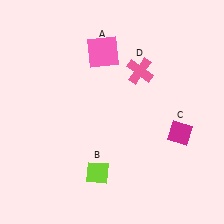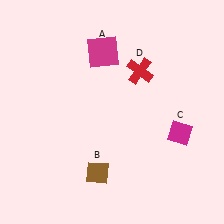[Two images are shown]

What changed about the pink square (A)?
In Image 1, A is pink. In Image 2, it changed to magenta.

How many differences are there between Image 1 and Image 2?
There are 3 differences between the two images.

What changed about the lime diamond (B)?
In Image 1, B is lime. In Image 2, it changed to brown.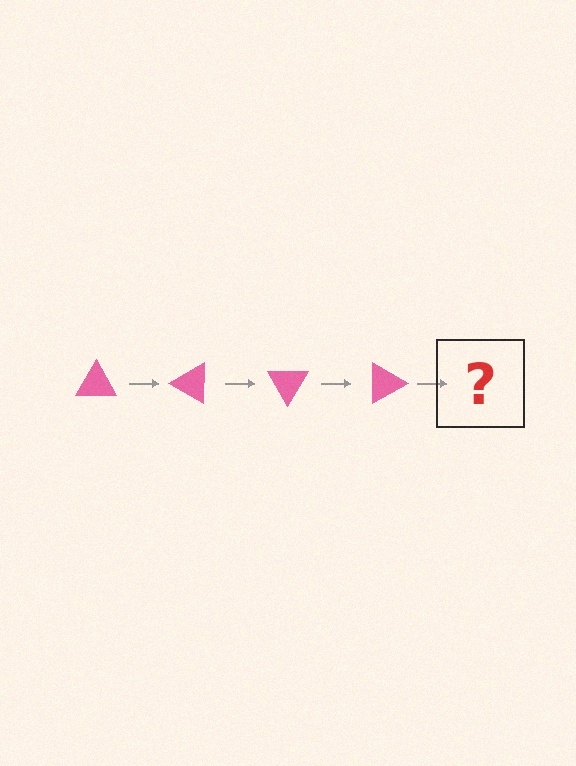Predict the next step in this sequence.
The next step is a pink triangle rotated 120 degrees.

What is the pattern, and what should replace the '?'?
The pattern is that the triangle rotates 30 degrees each step. The '?' should be a pink triangle rotated 120 degrees.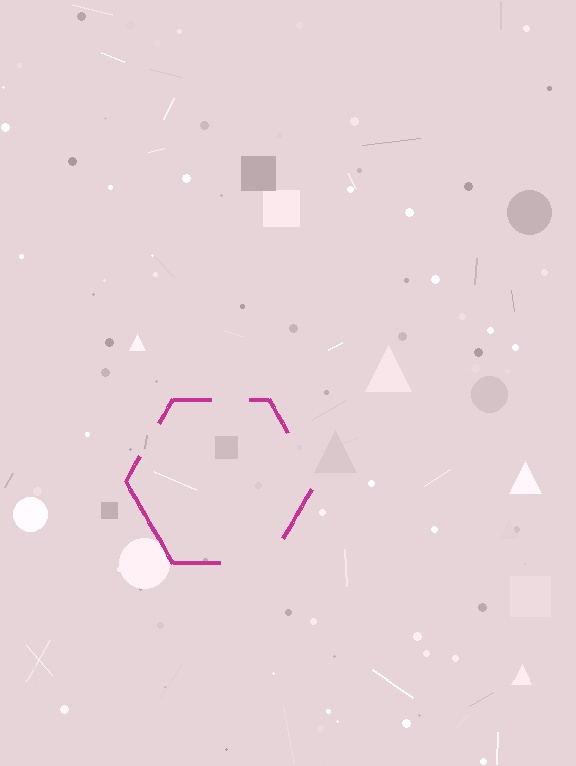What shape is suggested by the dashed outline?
The dashed outline suggests a hexagon.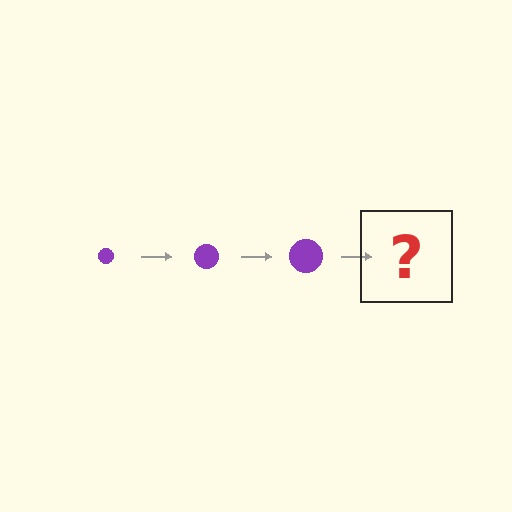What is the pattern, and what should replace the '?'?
The pattern is that the circle gets progressively larger each step. The '?' should be a purple circle, larger than the previous one.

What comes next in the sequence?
The next element should be a purple circle, larger than the previous one.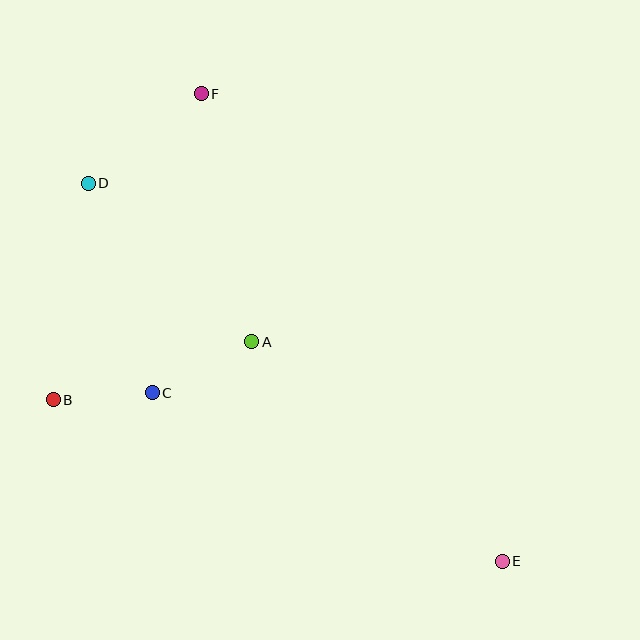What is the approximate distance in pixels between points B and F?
The distance between B and F is approximately 340 pixels.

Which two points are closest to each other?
Points B and C are closest to each other.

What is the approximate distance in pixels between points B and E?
The distance between B and E is approximately 477 pixels.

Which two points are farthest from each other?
Points D and E are farthest from each other.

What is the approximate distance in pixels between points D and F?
The distance between D and F is approximately 144 pixels.